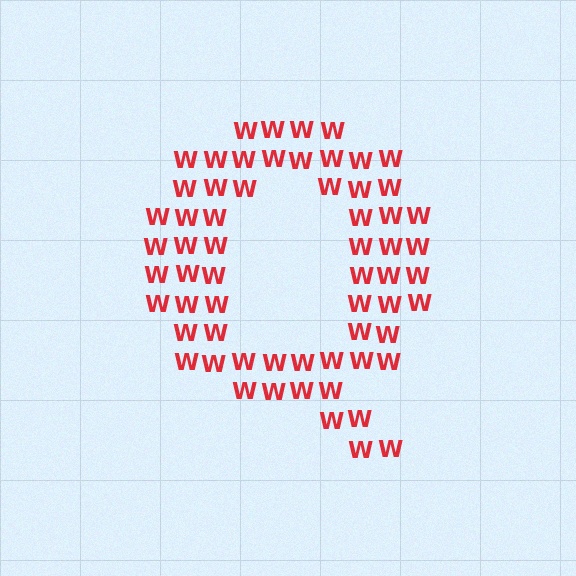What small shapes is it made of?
It is made of small letter W's.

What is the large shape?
The large shape is the letter Q.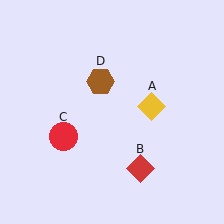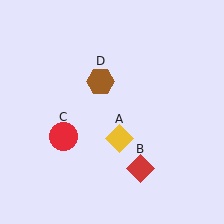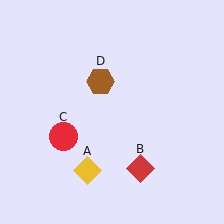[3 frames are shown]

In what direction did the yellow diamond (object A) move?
The yellow diamond (object A) moved down and to the left.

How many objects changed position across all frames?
1 object changed position: yellow diamond (object A).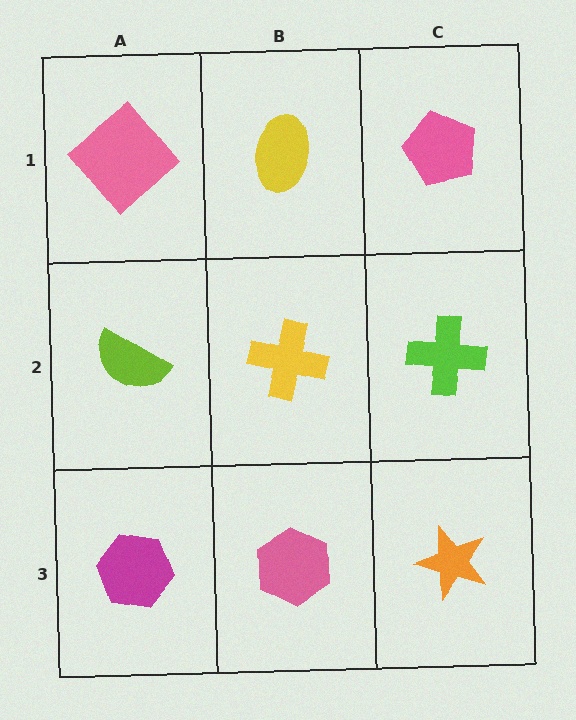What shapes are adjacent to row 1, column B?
A yellow cross (row 2, column B), a pink diamond (row 1, column A), a pink pentagon (row 1, column C).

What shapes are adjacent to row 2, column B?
A yellow ellipse (row 1, column B), a pink hexagon (row 3, column B), a lime semicircle (row 2, column A), a lime cross (row 2, column C).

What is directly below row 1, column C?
A lime cross.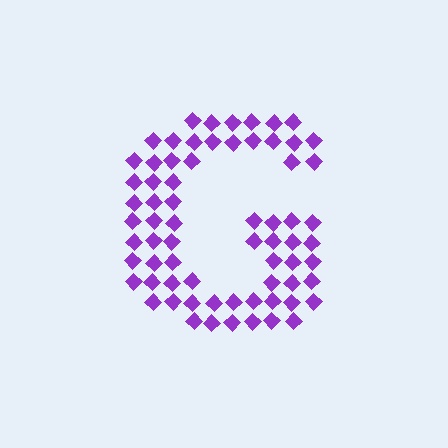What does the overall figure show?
The overall figure shows the letter G.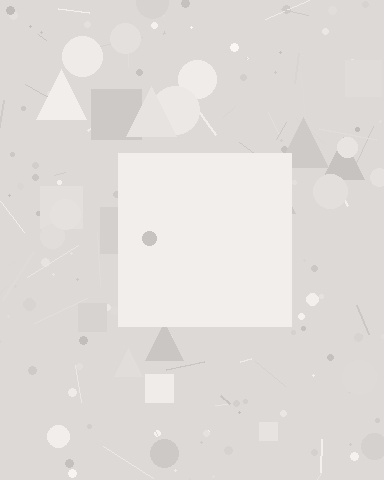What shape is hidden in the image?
A square is hidden in the image.